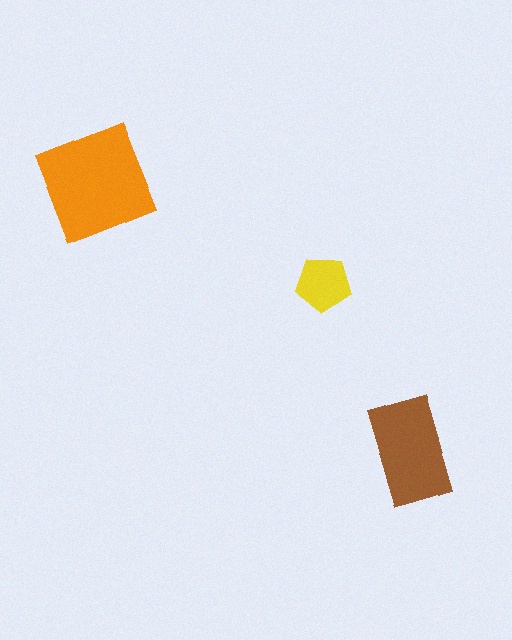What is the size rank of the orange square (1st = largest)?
1st.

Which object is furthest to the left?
The orange square is leftmost.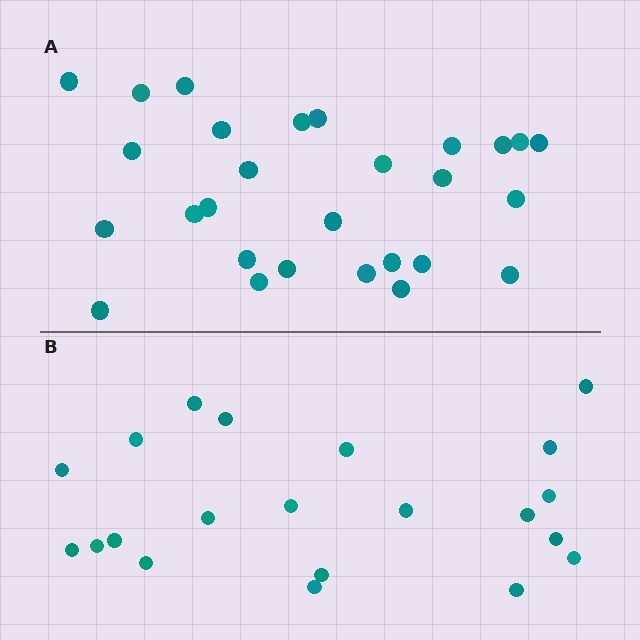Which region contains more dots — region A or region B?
Region A (the top region) has more dots.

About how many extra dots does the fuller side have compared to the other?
Region A has roughly 8 or so more dots than region B.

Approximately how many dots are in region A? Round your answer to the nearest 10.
About 30 dots. (The exact count is 28, which rounds to 30.)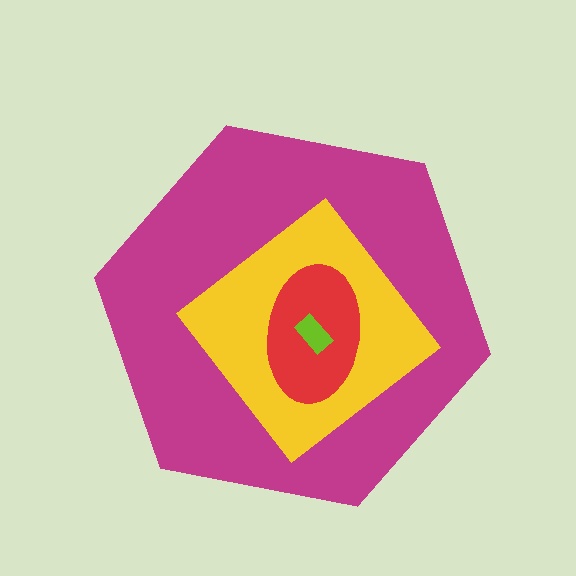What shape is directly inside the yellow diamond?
The red ellipse.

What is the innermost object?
The lime rectangle.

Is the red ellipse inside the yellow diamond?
Yes.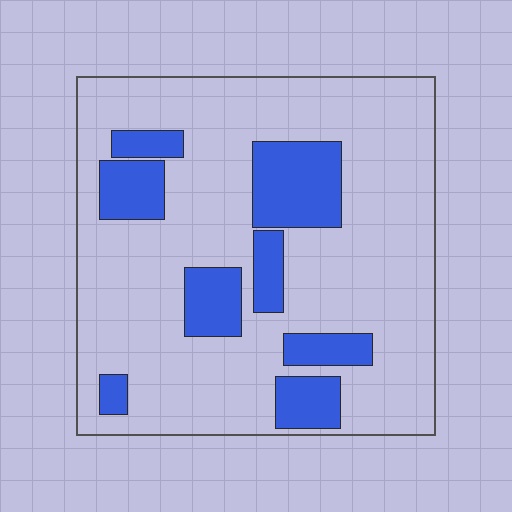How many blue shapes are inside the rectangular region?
8.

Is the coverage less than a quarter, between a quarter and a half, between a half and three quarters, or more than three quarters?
Less than a quarter.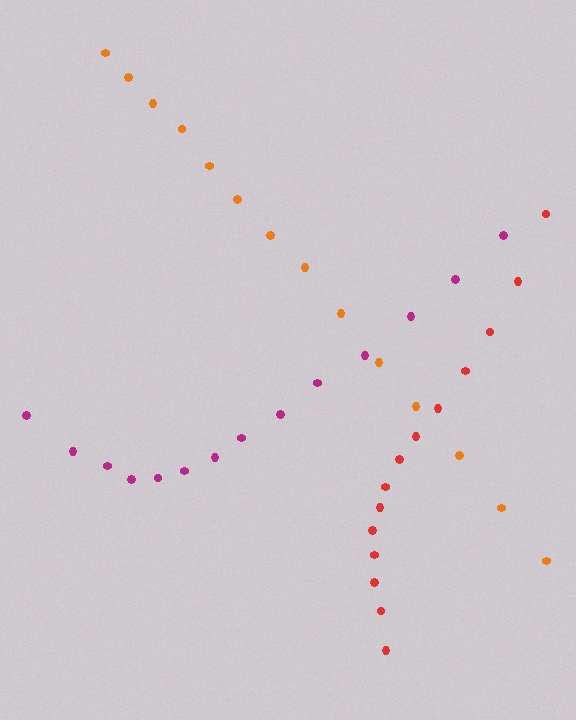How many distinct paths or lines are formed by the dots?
There are 3 distinct paths.